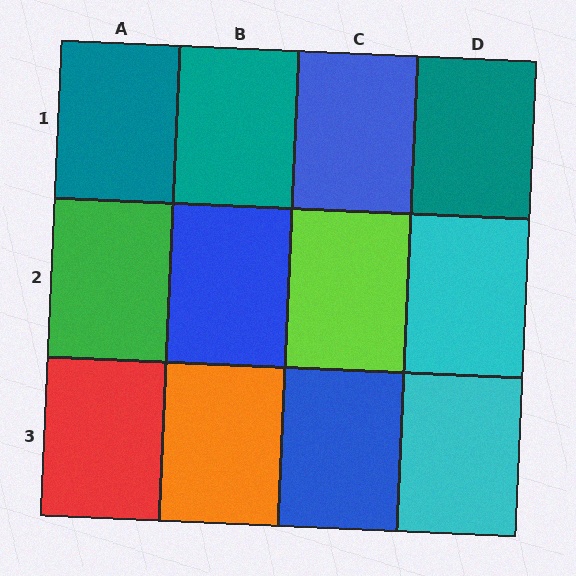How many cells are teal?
3 cells are teal.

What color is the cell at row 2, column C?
Lime.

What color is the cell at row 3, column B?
Orange.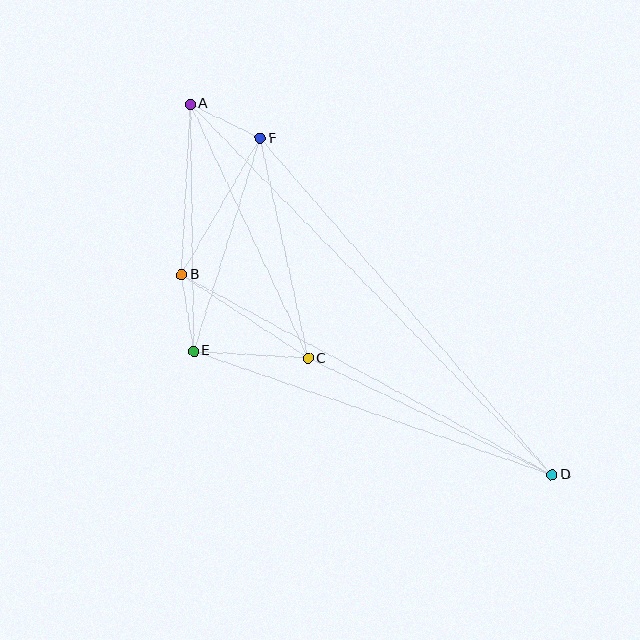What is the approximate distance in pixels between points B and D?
The distance between B and D is approximately 421 pixels.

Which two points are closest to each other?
Points B and E are closest to each other.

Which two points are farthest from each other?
Points A and D are farthest from each other.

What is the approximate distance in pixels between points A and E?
The distance between A and E is approximately 247 pixels.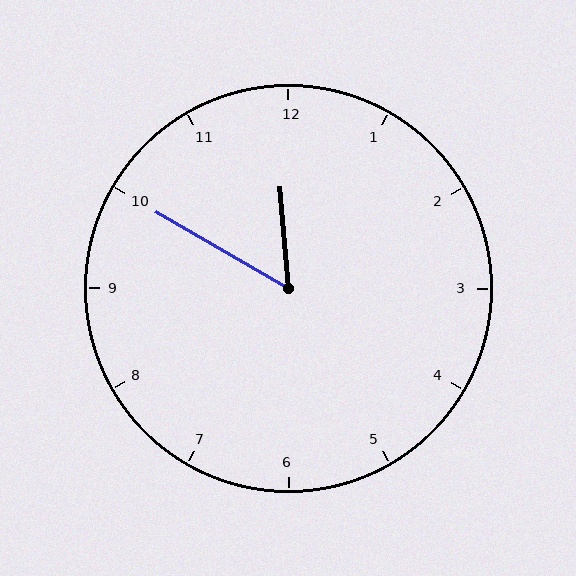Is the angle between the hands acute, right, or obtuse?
It is acute.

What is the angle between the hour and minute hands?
Approximately 55 degrees.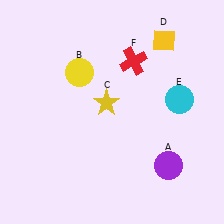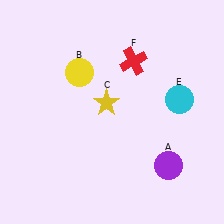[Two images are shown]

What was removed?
The yellow diamond (D) was removed in Image 2.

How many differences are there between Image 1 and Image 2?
There is 1 difference between the two images.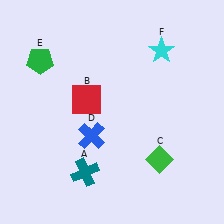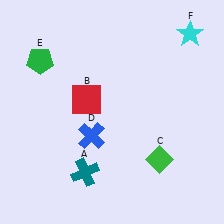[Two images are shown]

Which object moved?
The cyan star (F) moved right.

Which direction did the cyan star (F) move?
The cyan star (F) moved right.